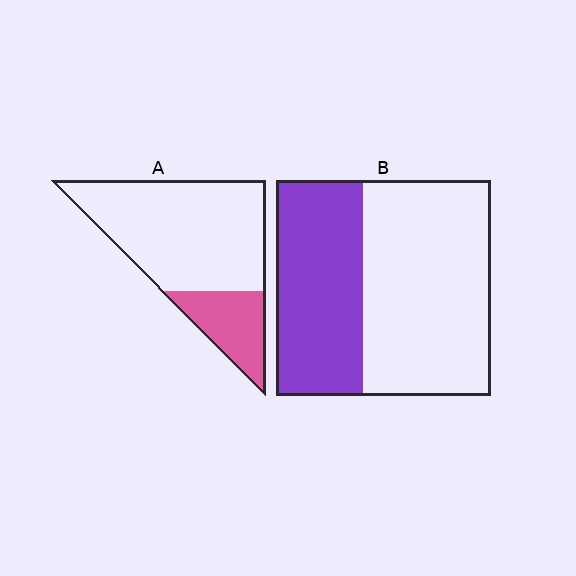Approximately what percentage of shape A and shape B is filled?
A is approximately 25% and B is approximately 40%.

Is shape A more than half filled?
No.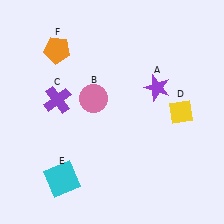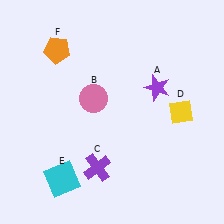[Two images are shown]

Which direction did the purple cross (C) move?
The purple cross (C) moved down.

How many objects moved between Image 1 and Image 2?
1 object moved between the two images.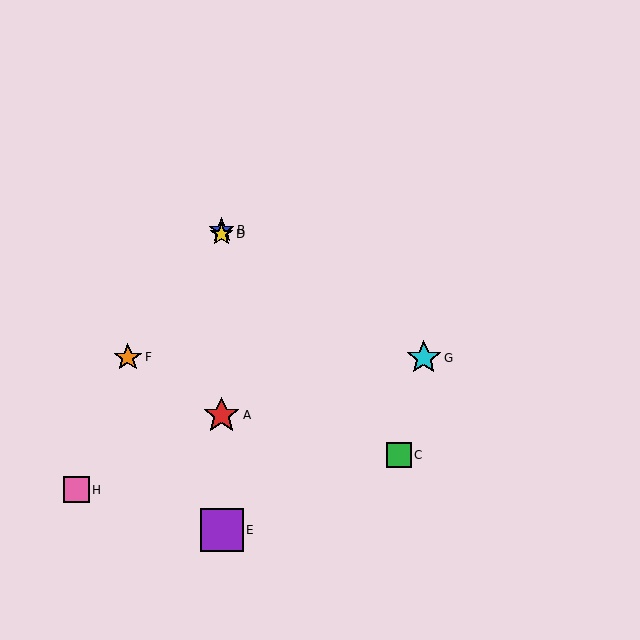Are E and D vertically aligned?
Yes, both are at x≈222.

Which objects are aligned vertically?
Objects A, B, D, E are aligned vertically.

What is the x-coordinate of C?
Object C is at x≈399.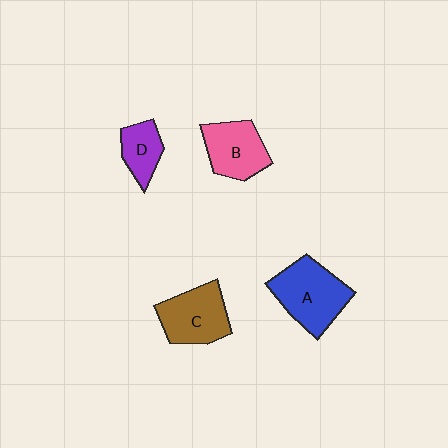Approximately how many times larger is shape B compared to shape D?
Approximately 1.5 times.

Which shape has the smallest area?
Shape D (purple).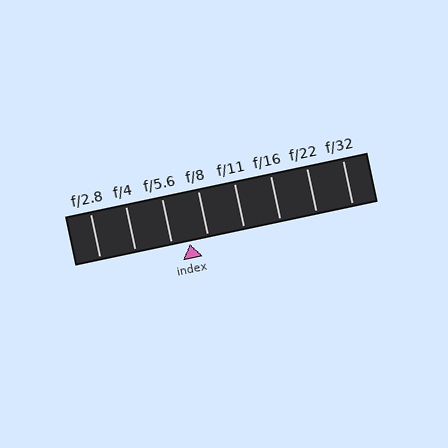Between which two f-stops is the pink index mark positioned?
The index mark is between f/5.6 and f/8.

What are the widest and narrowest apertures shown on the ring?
The widest aperture shown is f/2.8 and the narrowest is f/32.